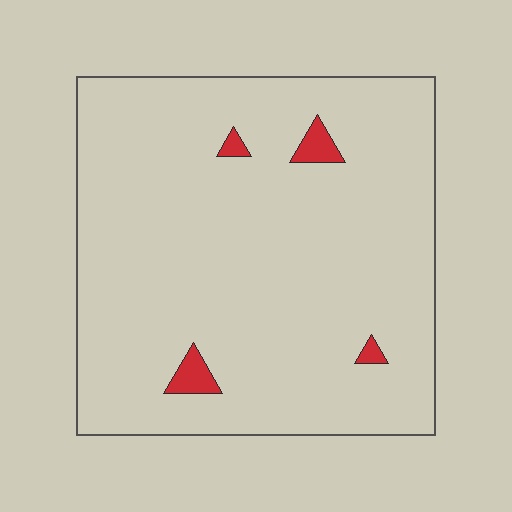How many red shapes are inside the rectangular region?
4.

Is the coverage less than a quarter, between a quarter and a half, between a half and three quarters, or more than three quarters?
Less than a quarter.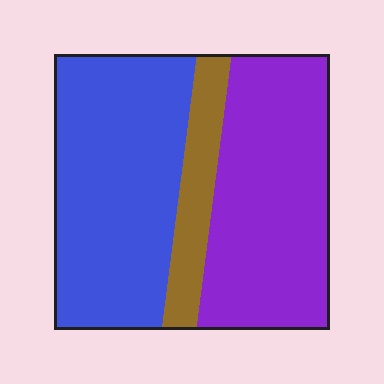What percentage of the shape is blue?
Blue covers 45% of the shape.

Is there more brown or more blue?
Blue.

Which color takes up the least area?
Brown, at roughly 15%.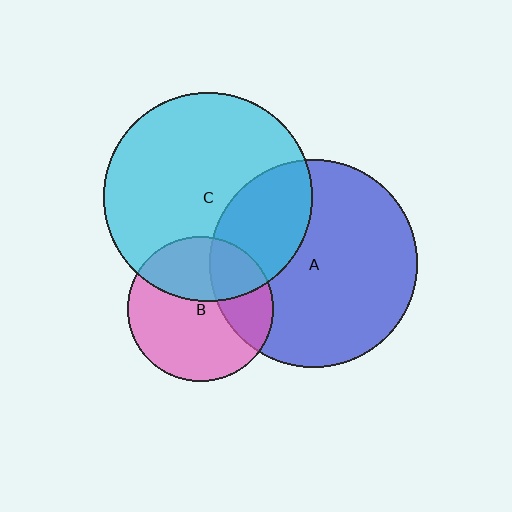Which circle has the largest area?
Circle C (cyan).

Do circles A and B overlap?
Yes.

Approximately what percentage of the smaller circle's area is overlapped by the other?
Approximately 30%.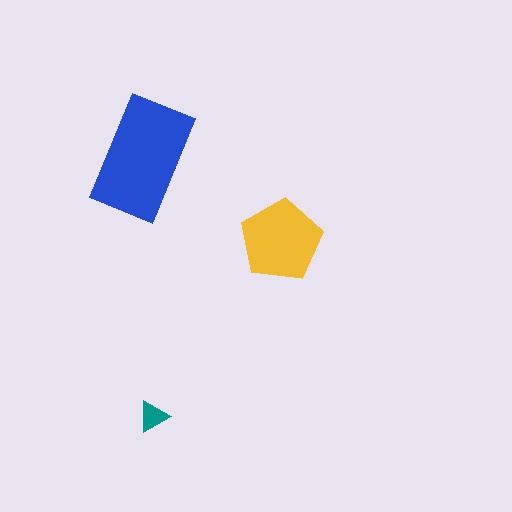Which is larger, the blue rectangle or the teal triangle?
The blue rectangle.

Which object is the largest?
The blue rectangle.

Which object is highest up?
The blue rectangle is topmost.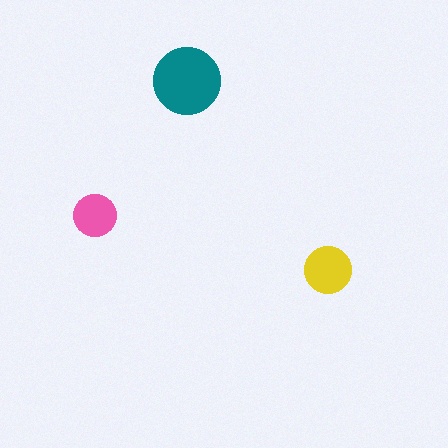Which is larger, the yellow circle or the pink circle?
The yellow one.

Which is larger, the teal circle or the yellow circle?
The teal one.